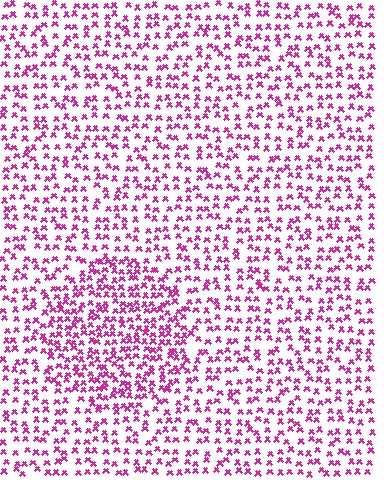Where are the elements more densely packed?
The elements are more densely packed inside the circle boundary.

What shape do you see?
I see a circle.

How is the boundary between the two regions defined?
The boundary is defined by a change in element density (approximately 1.7x ratio). All elements are the same color, size, and shape.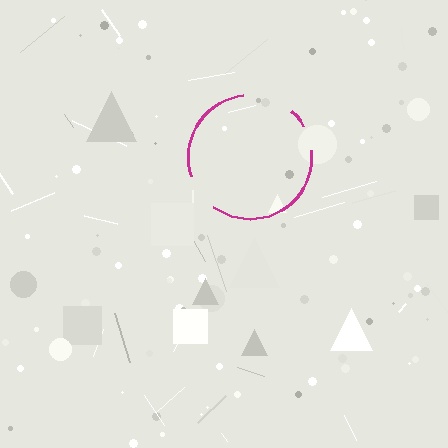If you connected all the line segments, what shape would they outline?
They would outline a circle.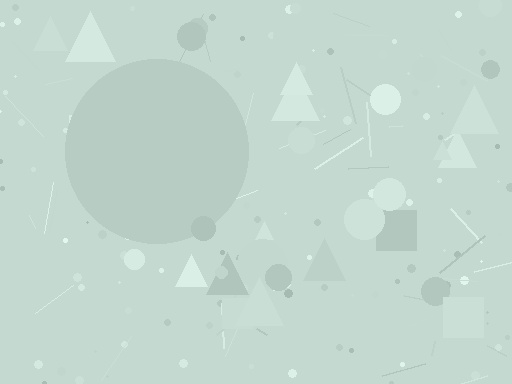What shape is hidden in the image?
A circle is hidden in the image.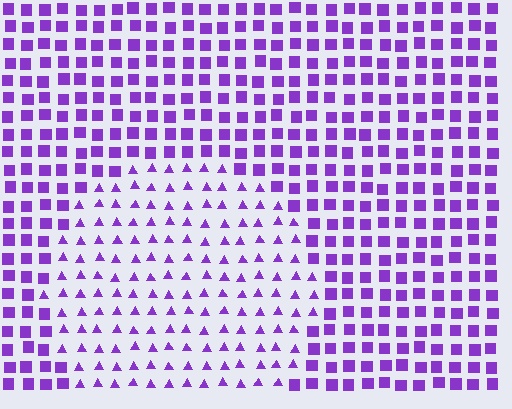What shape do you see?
I see a circle.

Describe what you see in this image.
The image is filled with small purple elements arranged in a uniform grid. A circle-shaped region contains triangles, while the surrounding area contains squares. The boundary is defined purely by the change in element shape.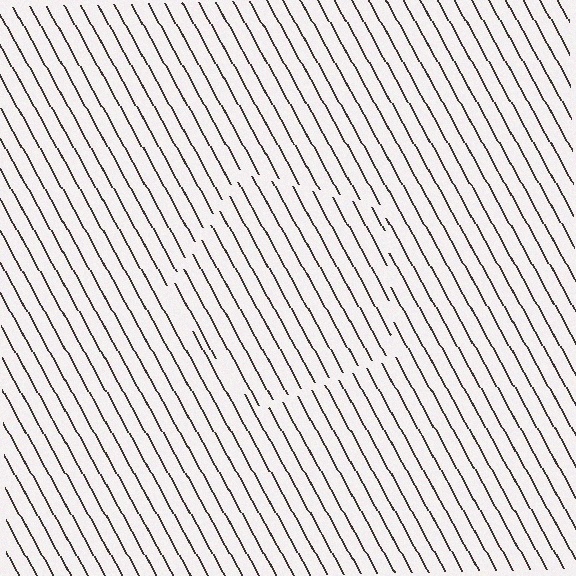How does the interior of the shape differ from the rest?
The interior of the shape contains the same grating, shifted by half a period — the contour is defined by the phase discontinuity where line-ends from the inner and outer gratings abut.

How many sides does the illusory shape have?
5 sides — the line-ends trace a pentagon.